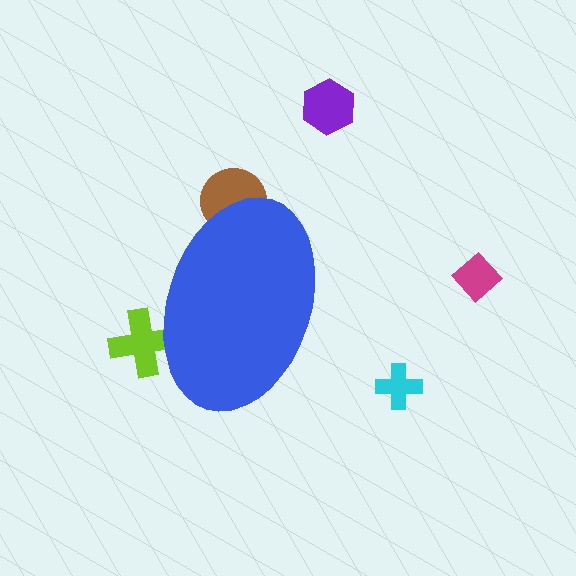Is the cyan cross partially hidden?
No, the cyan cross is fully visible.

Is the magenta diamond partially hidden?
No, the magenta diamond is fully visible.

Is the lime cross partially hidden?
Yes, the lime cross is partially hidden behind the blue ellipse.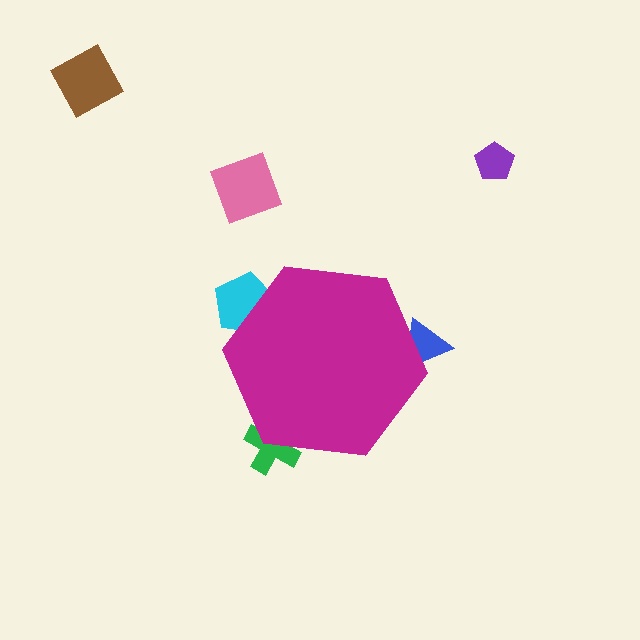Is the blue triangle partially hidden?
Yes, the blue triangle is partially hidden behind the magenta hexagon.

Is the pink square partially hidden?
No, the pink square is fully visible.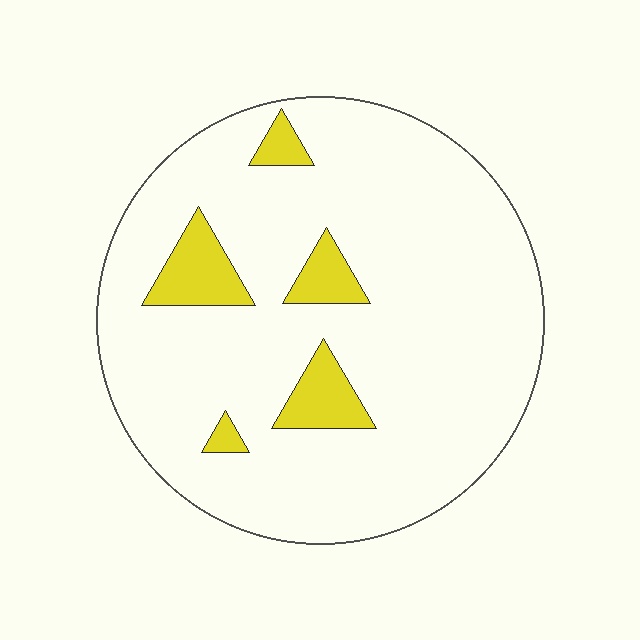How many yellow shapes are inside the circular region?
5.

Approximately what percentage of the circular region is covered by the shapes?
Approximately 10%.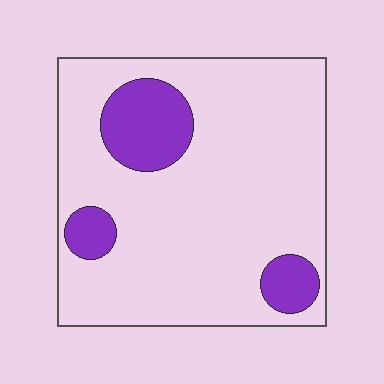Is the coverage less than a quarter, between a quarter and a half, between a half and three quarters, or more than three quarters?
Less than a quarter.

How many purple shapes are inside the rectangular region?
3.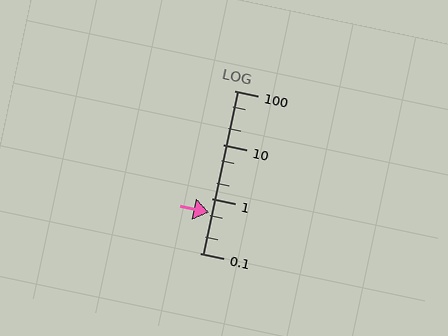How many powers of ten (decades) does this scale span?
The scale spans 3 decades, from 0.1 to 100.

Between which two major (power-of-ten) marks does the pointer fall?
The pointer is between 0.1 and 1.